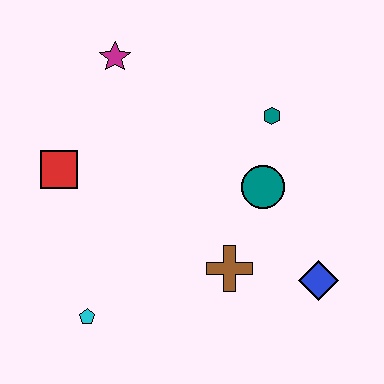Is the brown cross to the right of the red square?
Yes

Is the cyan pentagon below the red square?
Yes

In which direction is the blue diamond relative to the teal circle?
The blue diamond is below the teal circle.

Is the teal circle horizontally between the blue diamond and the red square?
Yes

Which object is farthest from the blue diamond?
The magenta star is farthest from the blue diamond.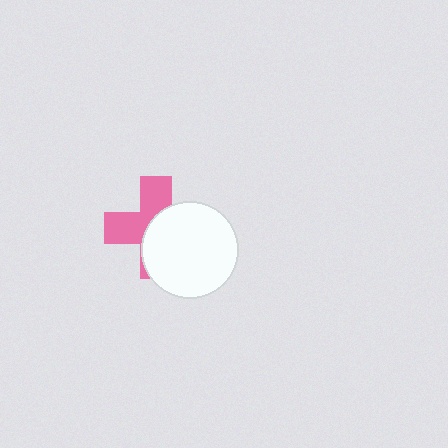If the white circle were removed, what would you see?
You would see the complete pink cross.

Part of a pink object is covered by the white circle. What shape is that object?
It is a cross.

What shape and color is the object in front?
The object in front is a white circle.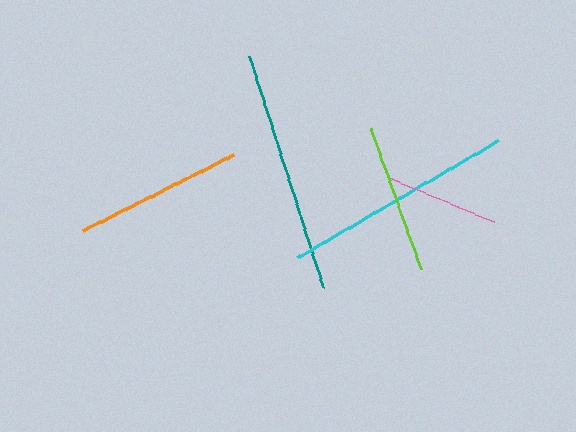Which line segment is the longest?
The teal line is the longest at approximately 243 pixels.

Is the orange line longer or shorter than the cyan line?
The cyan line is longer than the orange line.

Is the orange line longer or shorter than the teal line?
The teal line is longer than the orange line.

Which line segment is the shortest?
The pink line is the shortest at approximately 115 pixels.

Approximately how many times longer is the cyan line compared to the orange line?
The cyan line is approximately 1.4 times the length of the orange line.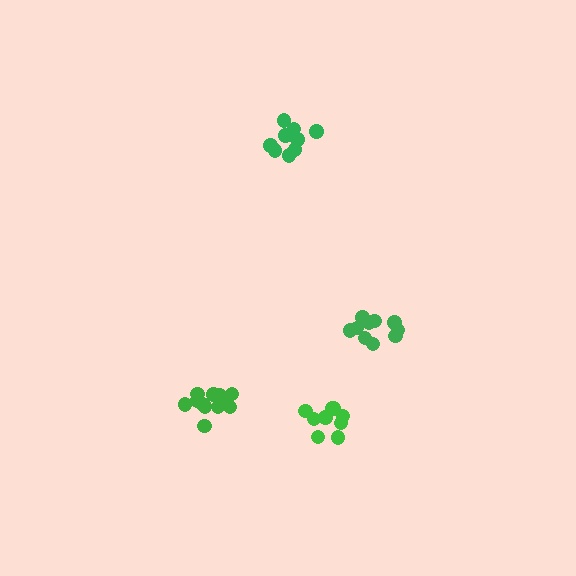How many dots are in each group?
Group 1: 14 dots, Group 2: 10 dots, Group 3: 10 dots, Group 4: 9 dots (43 total).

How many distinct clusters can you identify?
There are 4 distinct clusters.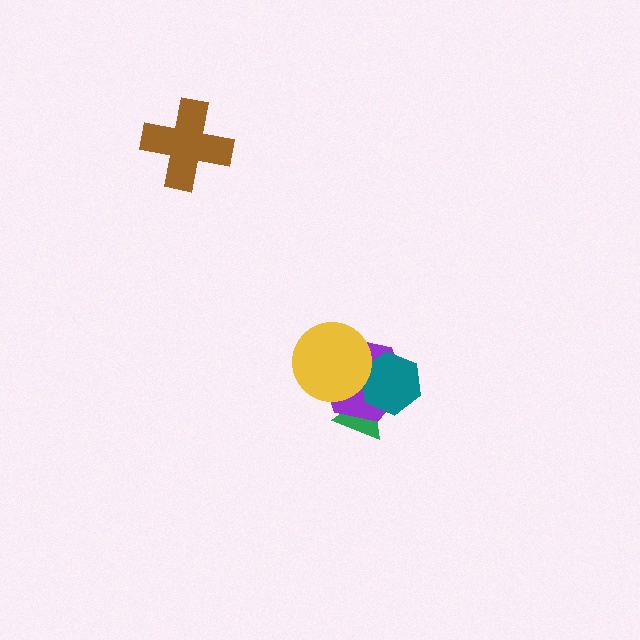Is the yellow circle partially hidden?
No, no other shape covers it.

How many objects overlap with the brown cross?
0 objects overlap with the brown cross.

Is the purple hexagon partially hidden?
Yes, it is partially covered by another shape.